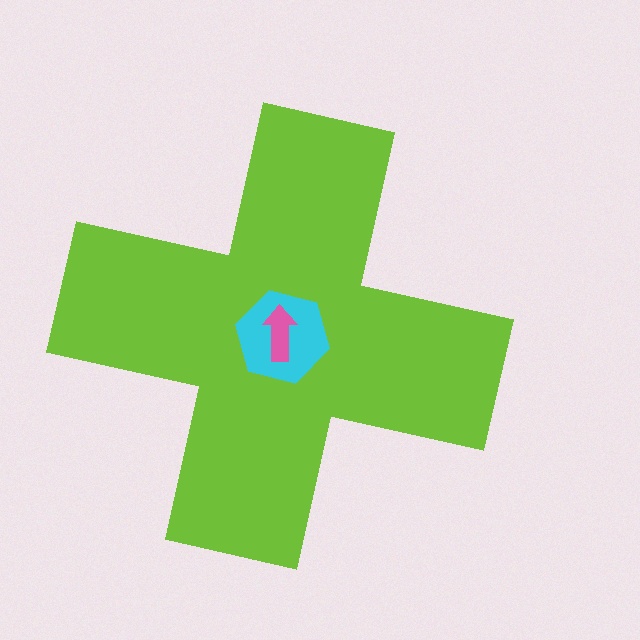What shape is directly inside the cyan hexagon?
The pink arrow.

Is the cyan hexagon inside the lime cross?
Yes.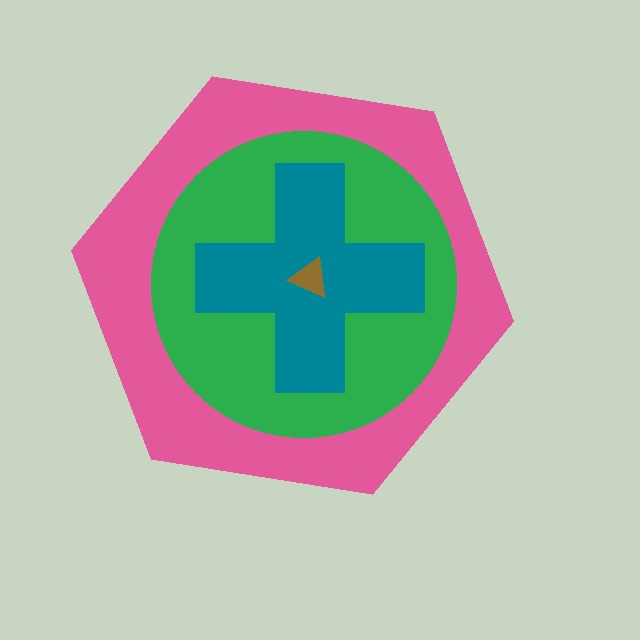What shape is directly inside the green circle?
The teal cross.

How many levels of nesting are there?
4.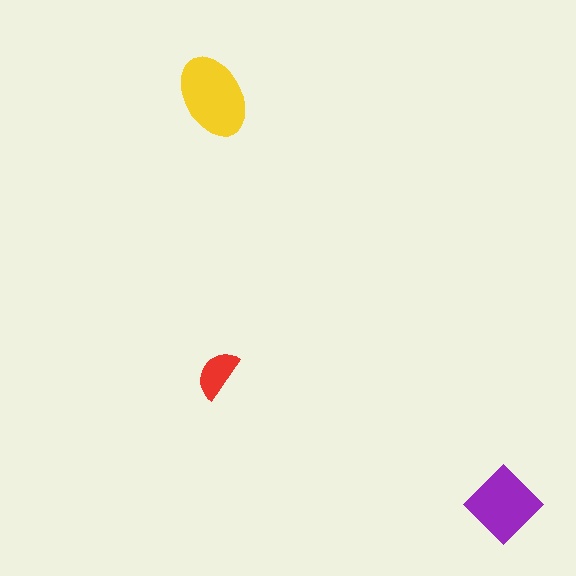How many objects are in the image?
There are 3 objects in the image.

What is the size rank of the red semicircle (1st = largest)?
3rd.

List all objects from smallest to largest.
The red semicircle, the purple diamond, the yellow ellipse.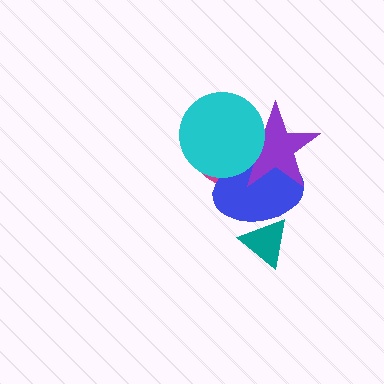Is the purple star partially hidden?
Yes, it is partially covered by another shape.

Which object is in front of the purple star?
The cyan circle is in front of the purple star.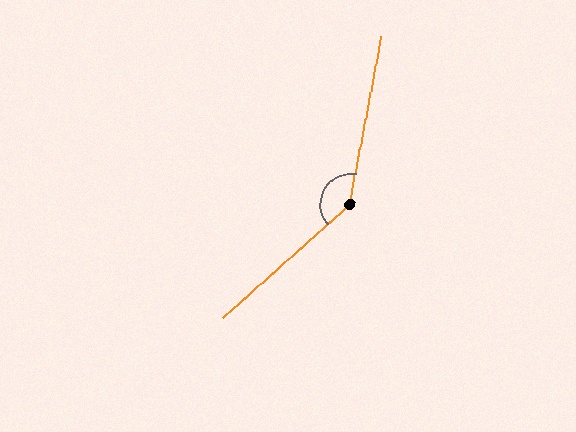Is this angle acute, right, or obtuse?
It is obtuse.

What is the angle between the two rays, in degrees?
Approximately 142 degrees.